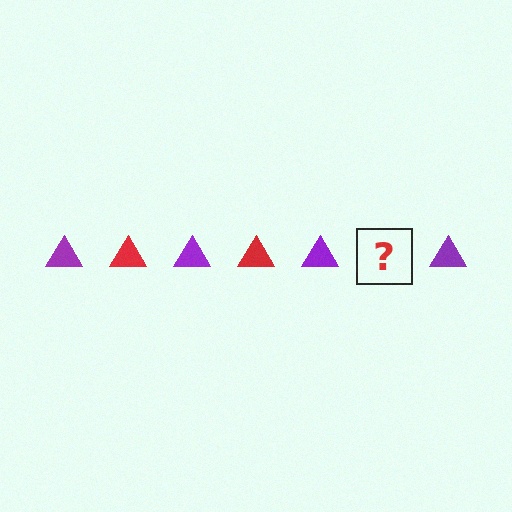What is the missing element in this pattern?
The missing element is a red triangle.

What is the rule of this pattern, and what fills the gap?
The rule is that the pattern cycles through purple, red triangles. The gap should be filled with a red triangle.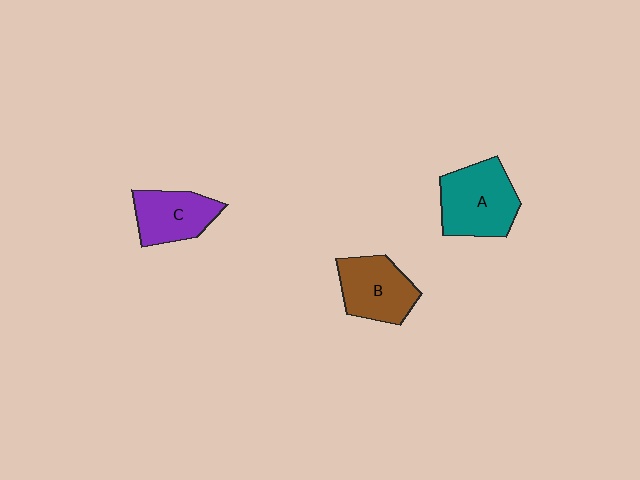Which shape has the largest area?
Shape A (teal).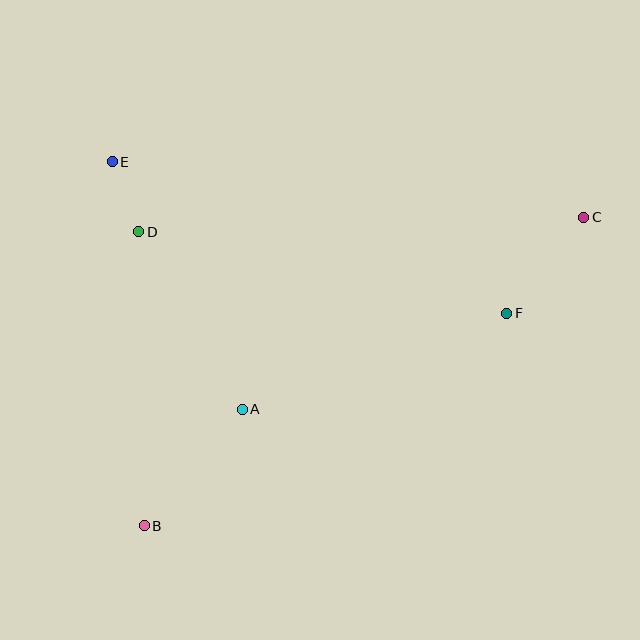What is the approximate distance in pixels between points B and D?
The distance between B and D is approximately 294 pixels.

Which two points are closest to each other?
Points D and E are closest to each other.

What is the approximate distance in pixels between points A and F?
The distance between A and F is approximately 282 pixels.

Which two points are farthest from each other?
Points B and C are farthest from each other.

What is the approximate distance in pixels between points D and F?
The distance between D and F is approximately 377 pixels.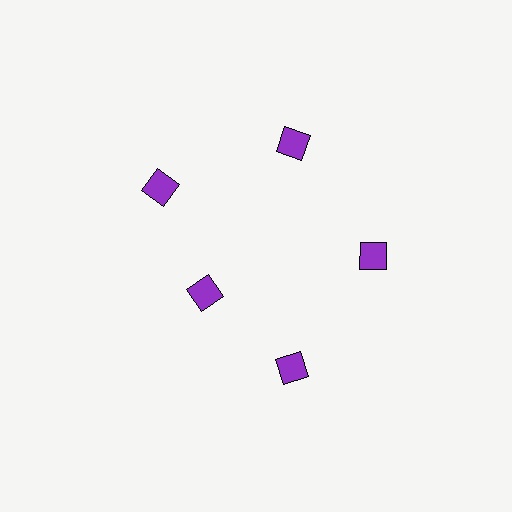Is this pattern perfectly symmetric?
No. The 5 purple diamonds are arranged in a ring, but one element near the 8 o'clock position is pulled inward toward the center, breaking the 5-fold rotational symmetry.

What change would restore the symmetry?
The symmetry would be restored by moving it outward, back onto the ring so that all 5 diamonds sit at equal angles and equal distance from the center.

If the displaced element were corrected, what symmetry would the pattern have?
It would have 5-fold rotational symmetry — the pattern would map onto itself every 72 degrees.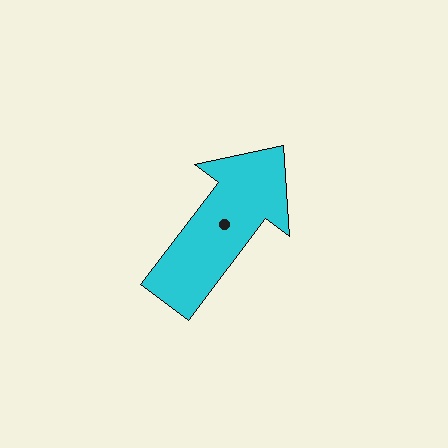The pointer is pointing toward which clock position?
Roughly 1 o'clock.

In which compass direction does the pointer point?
Northeast.